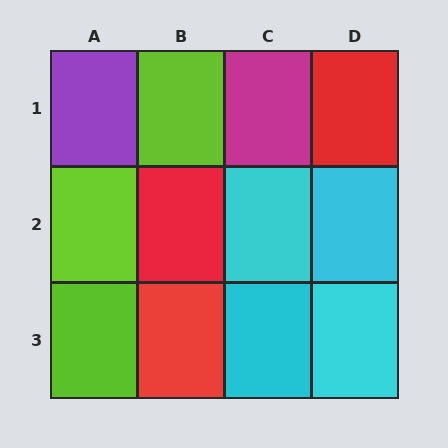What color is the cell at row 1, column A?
Purple.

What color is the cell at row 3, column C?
Cyan.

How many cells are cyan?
4 cells are cyan.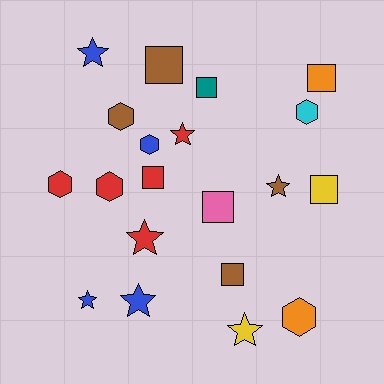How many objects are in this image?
There are 20 objects.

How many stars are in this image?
There are 7 stars.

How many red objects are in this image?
There are 5 red objects.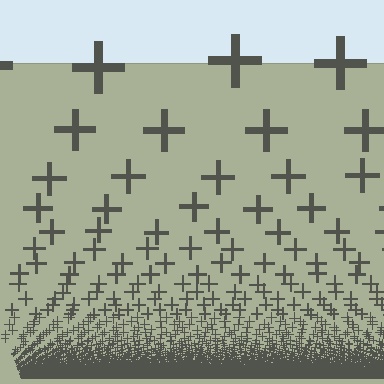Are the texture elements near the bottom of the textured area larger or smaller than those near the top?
Smaller. The gradient is inverted — elements near the bottom are smaller and denser.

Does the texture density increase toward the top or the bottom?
Density increases toward the bottom.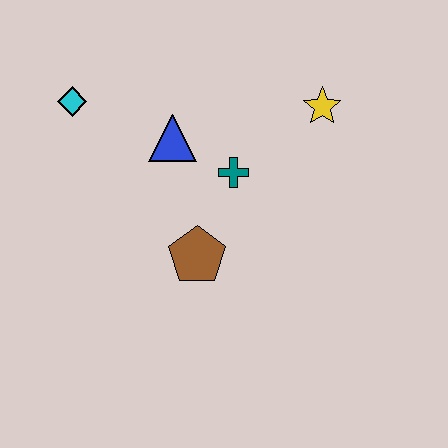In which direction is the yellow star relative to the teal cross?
The yellow star is to the right of the teal cross.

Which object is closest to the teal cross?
The blue triangle is closest to the teal cross.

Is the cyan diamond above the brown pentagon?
Yes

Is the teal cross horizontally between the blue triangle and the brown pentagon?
No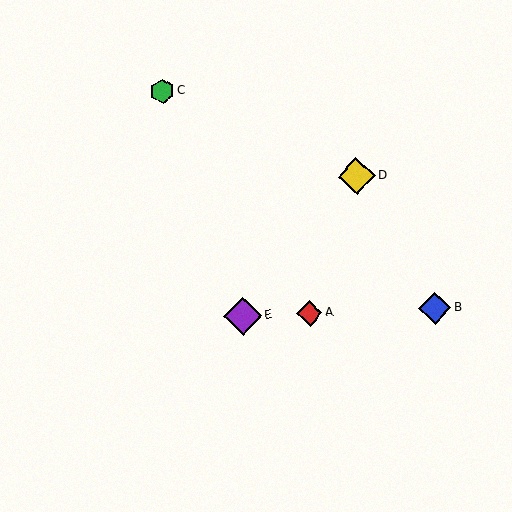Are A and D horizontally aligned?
No, A is at y≈313 and D is at y≈176.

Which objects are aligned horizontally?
Objects A, B, E are aligned horizontally.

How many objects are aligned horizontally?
3 objects (A, B, E) are aligned horizontally.